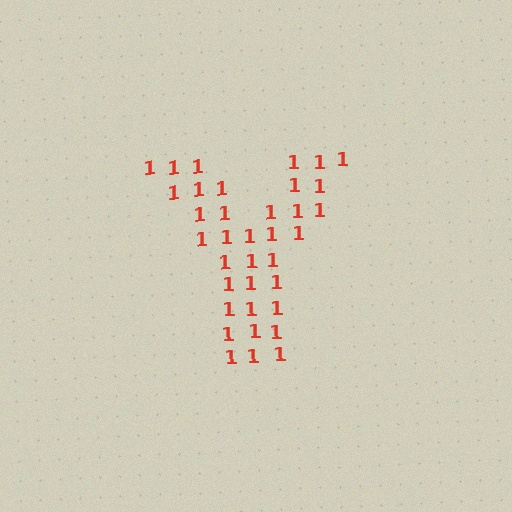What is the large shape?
The large shape is the letter Y.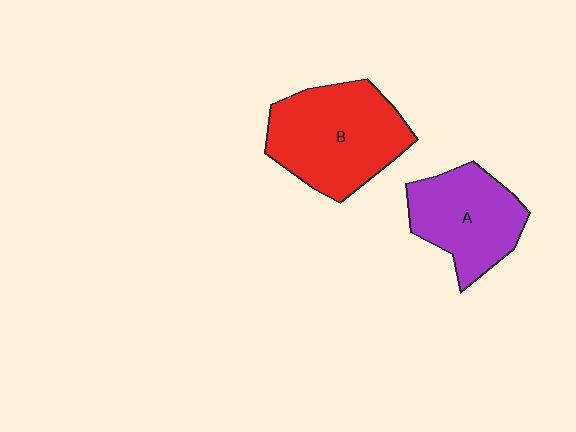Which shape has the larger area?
Shape B (red).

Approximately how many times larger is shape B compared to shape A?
Approximately 1.3 times.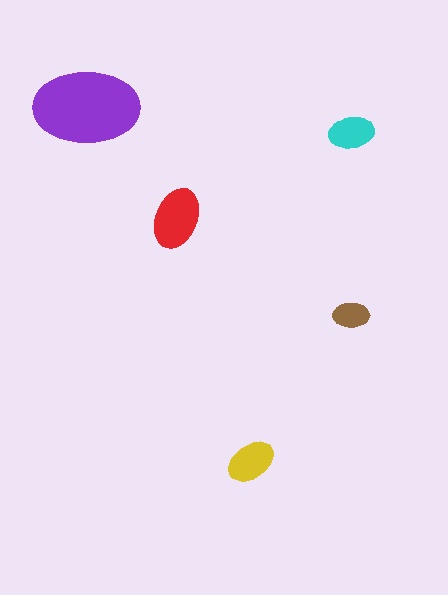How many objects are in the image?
There are 5 objects in the image.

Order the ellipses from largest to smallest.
the purple one, the red one, the yellow one, the cyan one, the brown one.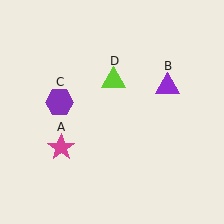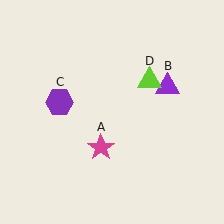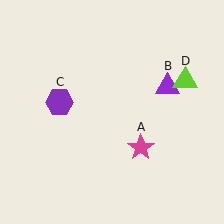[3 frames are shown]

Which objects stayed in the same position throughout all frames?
Purple triangle (object B) and purple hexagon (object C) remained stationary.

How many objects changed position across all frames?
2 objects changed position: magenta star (object A), lime triangle (object D).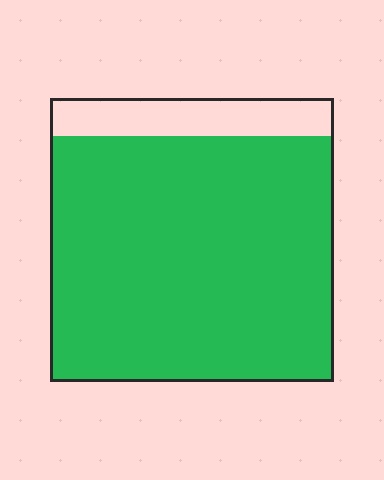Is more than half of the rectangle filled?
Yes.